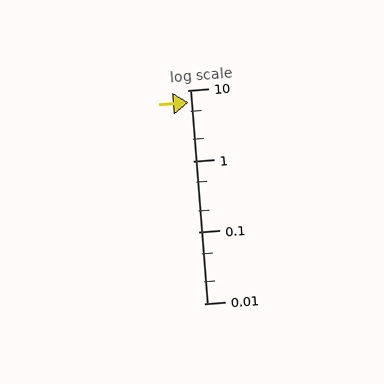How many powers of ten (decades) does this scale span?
The scale spans 3 decades, from 0.01 to 10.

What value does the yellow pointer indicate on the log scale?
The pointer indicates approximately 6.7.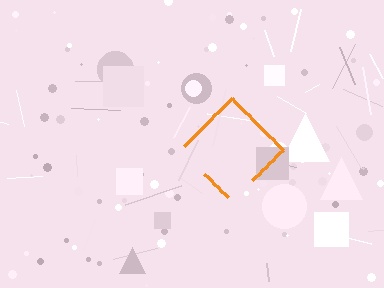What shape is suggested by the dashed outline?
The dashed outline suggests a diamond.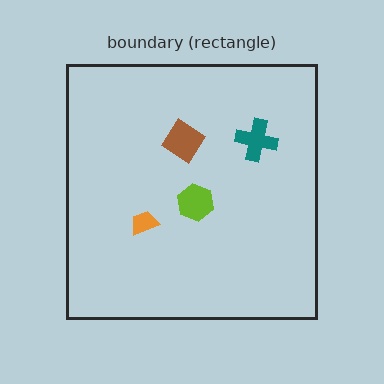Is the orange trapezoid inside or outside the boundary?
Inside.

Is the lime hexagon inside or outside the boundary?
Inside.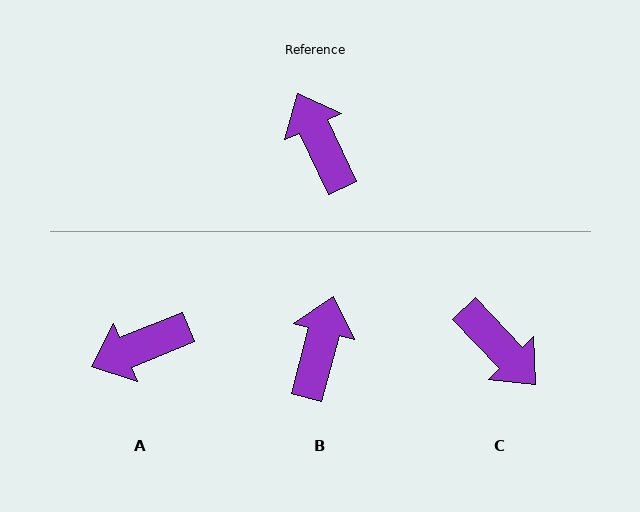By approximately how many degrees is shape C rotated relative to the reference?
Approximately 162 degrees clockwise.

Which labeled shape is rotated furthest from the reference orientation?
C, about 162 degrees away.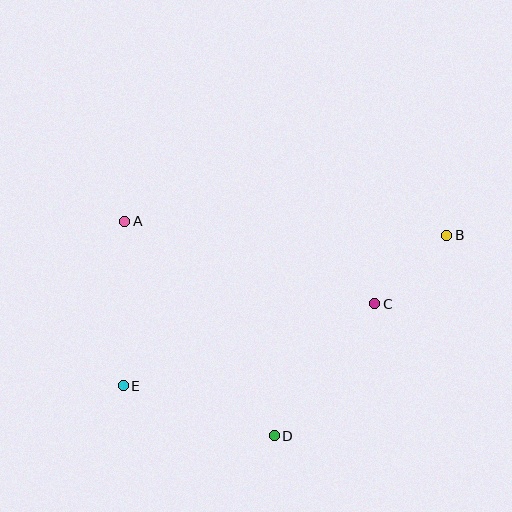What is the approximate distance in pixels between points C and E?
The distance between C and E is approximately 265 pixels.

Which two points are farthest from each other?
Points B and E are farthest from each other.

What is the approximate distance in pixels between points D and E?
The distance between D and E is approximately 159 pixels.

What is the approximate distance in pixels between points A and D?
The distance between A and D is approximately 261 pixels.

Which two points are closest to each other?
Points B and C are closest to each other.